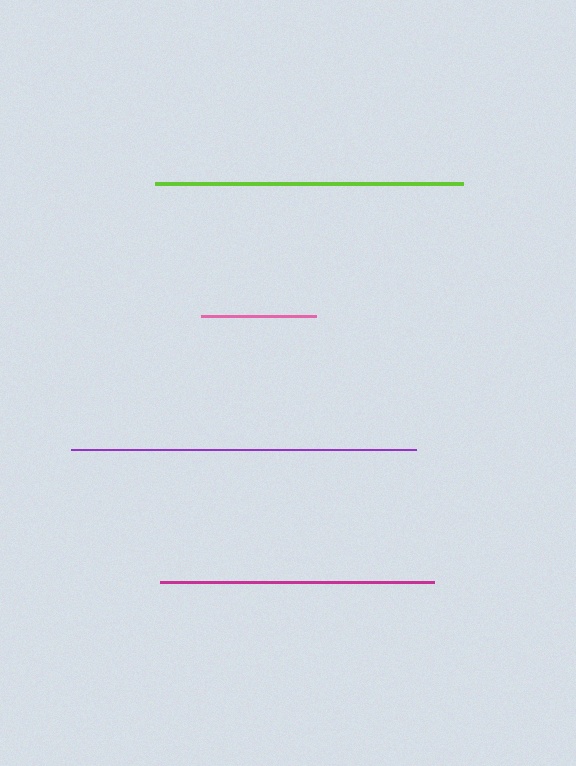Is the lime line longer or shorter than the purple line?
The purple line is longer than the lime line.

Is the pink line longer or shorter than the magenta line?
The magenta line is longer than the pink line.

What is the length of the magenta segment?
The magenta segment is approximately 274 pixels long.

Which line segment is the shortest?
The pink line is the shortest at approximately 115 pixels.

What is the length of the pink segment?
The pink segment is approximately 115 pixels long.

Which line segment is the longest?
The purple line is the longest at approximately 346 pixels.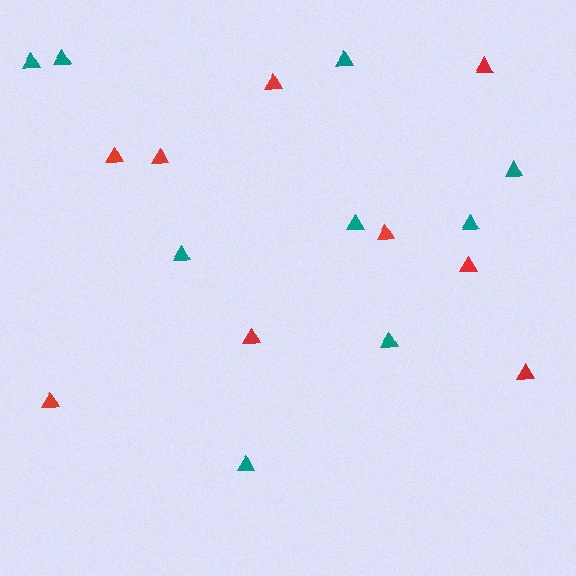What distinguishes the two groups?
There are 2 groups: one group of red triangles (9) and one group of teal triangles (9).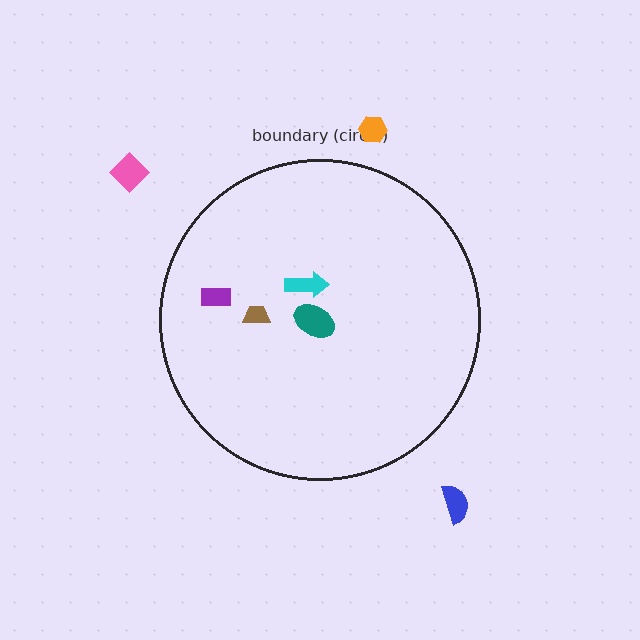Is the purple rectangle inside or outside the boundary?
Inside.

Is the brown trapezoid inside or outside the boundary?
Inside.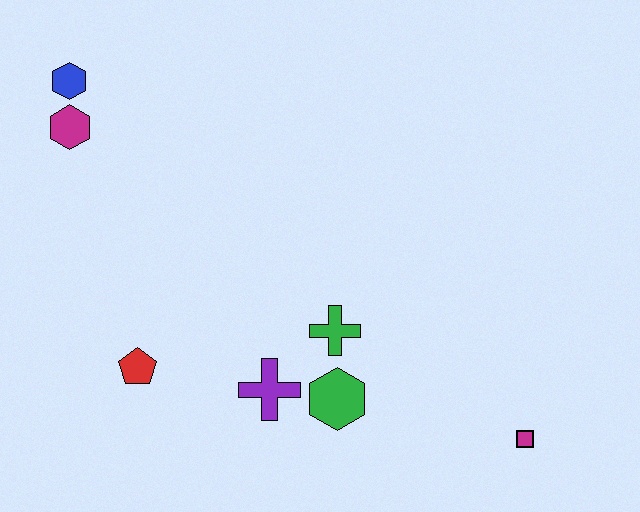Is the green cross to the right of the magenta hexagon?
Yes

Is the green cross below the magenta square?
No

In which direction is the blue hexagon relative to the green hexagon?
The blue hexagon is above the green hexagon.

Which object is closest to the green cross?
The green hexagon is closest to the green cross.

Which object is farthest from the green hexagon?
The blue hexagon is farthest from the green hexagon.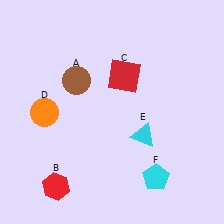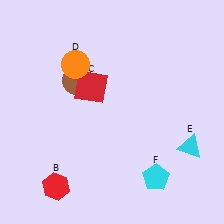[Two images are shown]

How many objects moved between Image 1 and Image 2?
3 objects moved between the two images.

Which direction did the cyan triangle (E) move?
The cyan triangle (E) moved right.